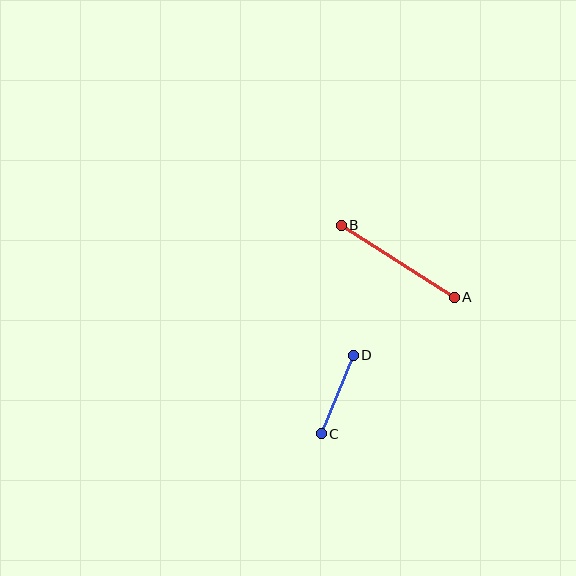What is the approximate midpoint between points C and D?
The midpoint is at approximately (337, 395) pixels.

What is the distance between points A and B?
The distance is approximately 134 pixels.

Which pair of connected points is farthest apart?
Points A and B are farthest apart.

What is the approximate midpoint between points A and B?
The midpoint is at approximately (398, 261) pixels.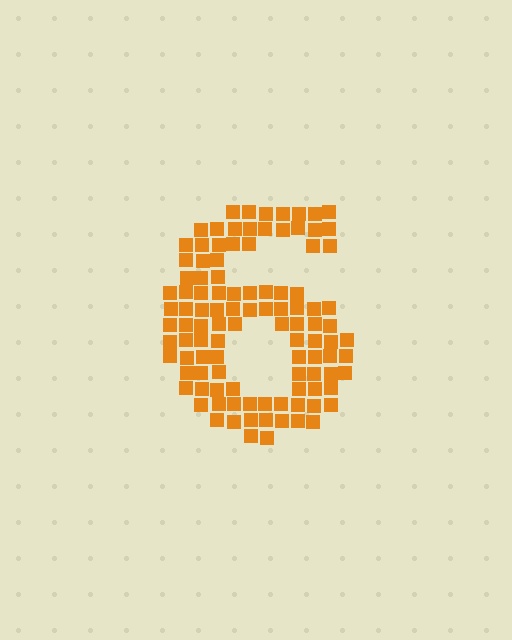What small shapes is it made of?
It is made of small squares.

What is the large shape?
The large shape is the digit 6.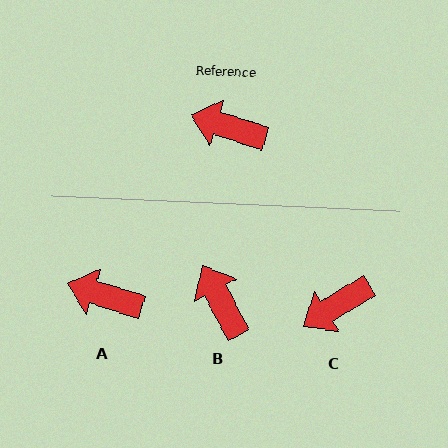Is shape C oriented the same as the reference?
No, it is off by about 49 degrees.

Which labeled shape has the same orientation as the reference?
A.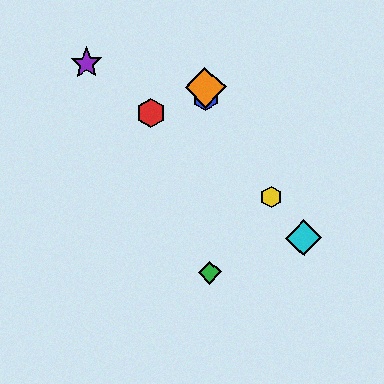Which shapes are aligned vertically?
The blue hexagon, the green diamond, the orange diamond are aligned vertically.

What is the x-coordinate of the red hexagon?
The red hexagon is at x≈151.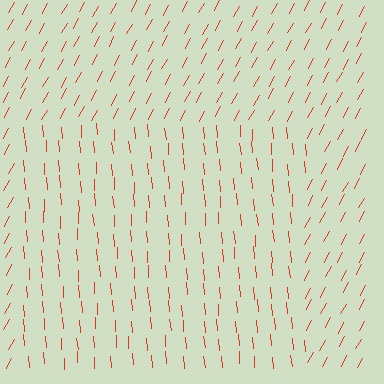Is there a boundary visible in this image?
Yes, there is a texture boundary formed by a change in line orientation.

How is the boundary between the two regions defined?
The boundary is defined purely by a change in line orientation (approximately 33 degrees difference). All lines are the same color and thickness.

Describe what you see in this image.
The image is filled with small red line segments. A rectangle region in the image has lines oriented differently from the surrounding lines, creating a visible texture boundary.